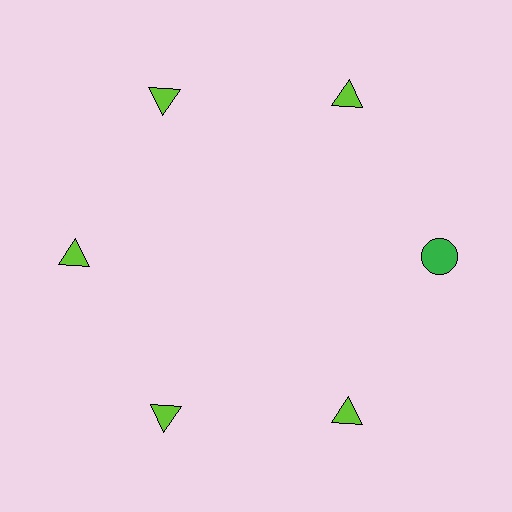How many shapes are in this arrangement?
There are 6 shapes arranged in a ring pattern.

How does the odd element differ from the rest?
It differs in both color (green instead of lime) and shape (circle instead of triangle).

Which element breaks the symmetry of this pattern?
The green circle at roughly the 3 o'clock position breaks the symmetry. All other shapes are lime triangles.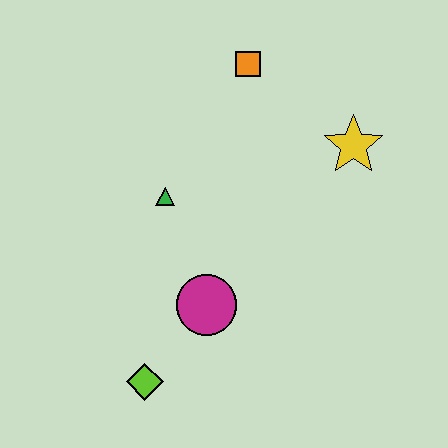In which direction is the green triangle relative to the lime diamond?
The green triangle is above the lime diamond.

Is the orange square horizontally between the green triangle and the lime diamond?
No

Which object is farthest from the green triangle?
The yellow star is farthest from the green triangle.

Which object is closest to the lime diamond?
The magenta circle is closest to the lime diamond.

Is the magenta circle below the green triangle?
Yes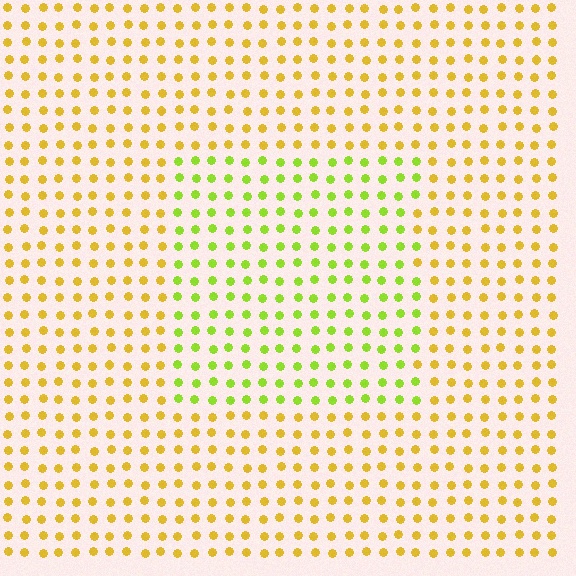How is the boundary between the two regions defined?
The boundary is defined purely by a slight shift in hue (about 40 degrees). Spacing, size, and orientation are identical on both sides.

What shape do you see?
I see a rectangle.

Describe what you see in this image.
The image is filled with small yellow elements in a uniform arrangement. A rectangle-shaped region is visible where the elements are tinted to a slightly different hue, forming a subtle color boundary.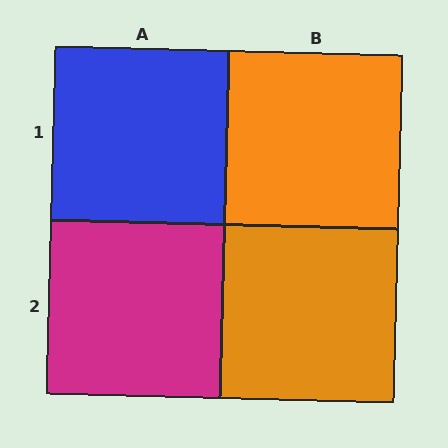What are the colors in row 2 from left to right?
Magenta, orange.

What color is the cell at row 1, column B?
Orange.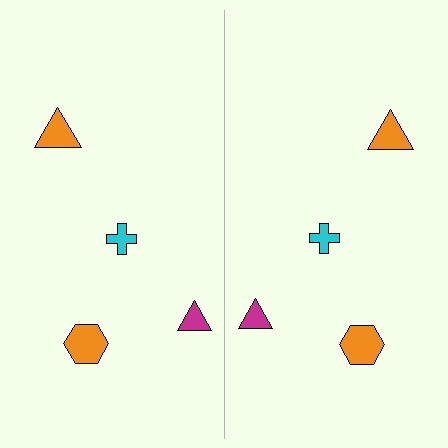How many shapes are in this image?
There are 8 shapes in this image.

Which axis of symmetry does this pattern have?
The pattern has a vertical axis of symmetry running through the center of the image.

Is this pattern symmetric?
Yes, this pattern has bilateral (reflection) symmetry.